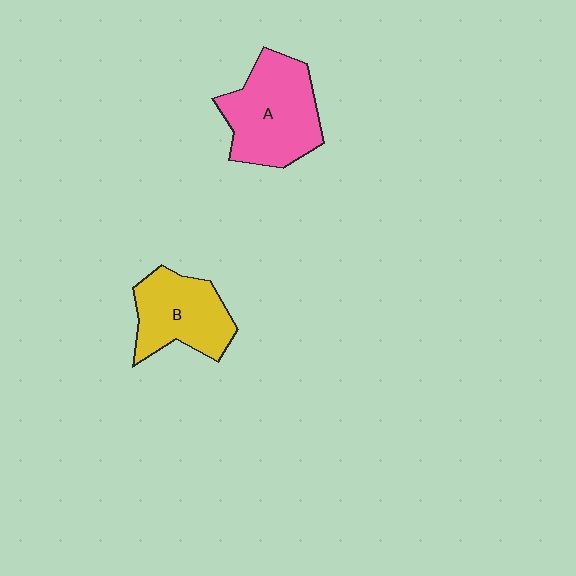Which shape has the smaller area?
Shape B (yellow).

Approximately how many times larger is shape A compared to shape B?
Approximately 1.3 times.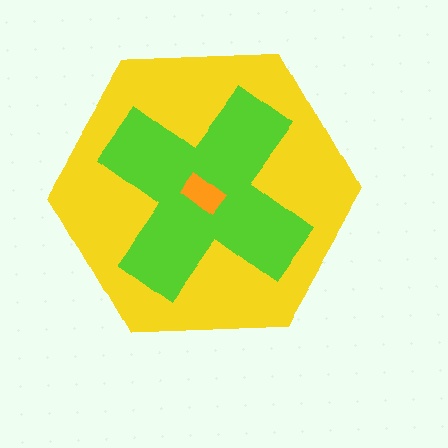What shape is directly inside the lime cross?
The orange rectangle.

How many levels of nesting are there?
3.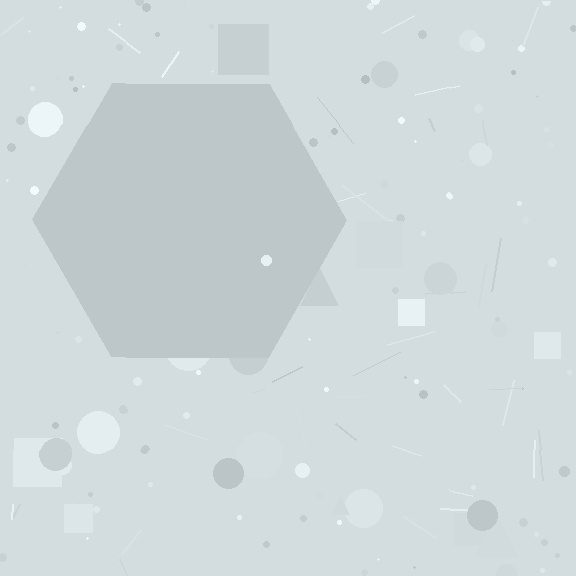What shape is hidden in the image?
A hexagon is hidden in the image.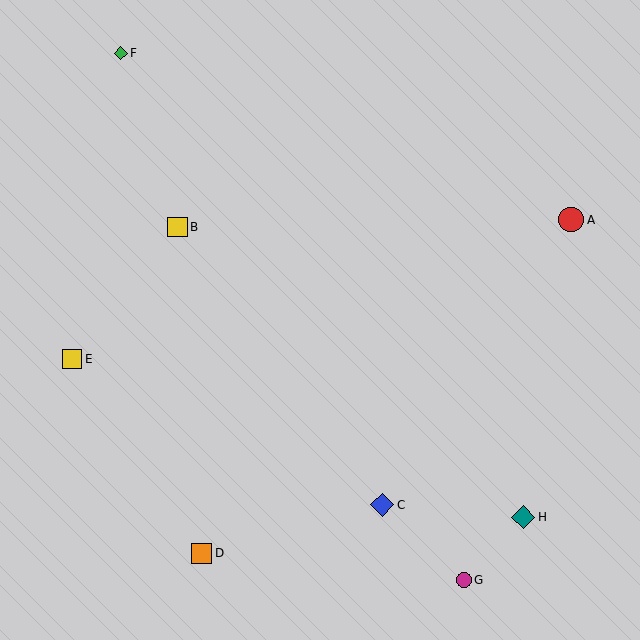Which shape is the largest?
The red circle (labeled A) is the largest.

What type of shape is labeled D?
Shape D is an orange square.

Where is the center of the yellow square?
The center of the yellow square is at (177, 227).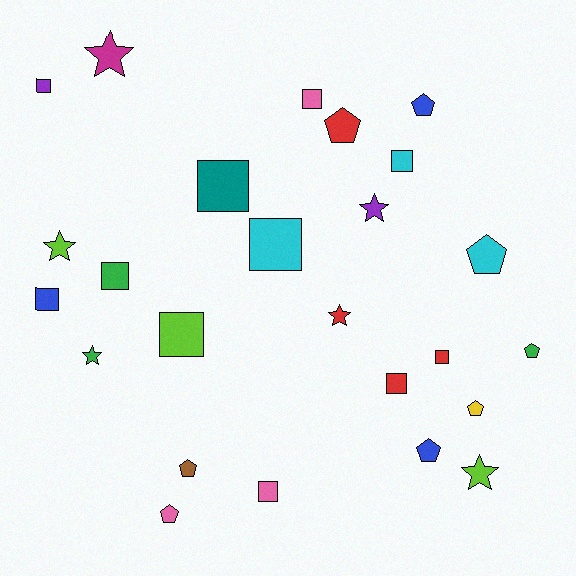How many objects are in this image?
There are 25 objects.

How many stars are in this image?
There are 6 stars.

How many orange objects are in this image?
There are no orange objects.